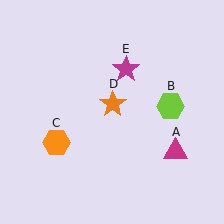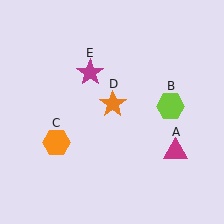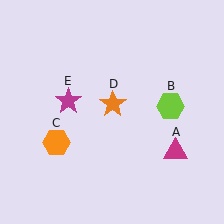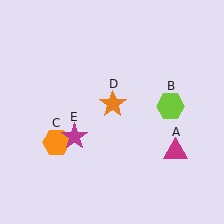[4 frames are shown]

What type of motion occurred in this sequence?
The magenta star (object E) rotated counterclockwise around the center of the scene.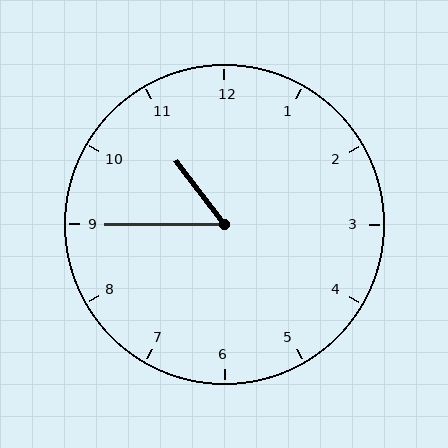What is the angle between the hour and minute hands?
Approximately 52 degrees.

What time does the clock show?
10:45.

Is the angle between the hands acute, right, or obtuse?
It is acute.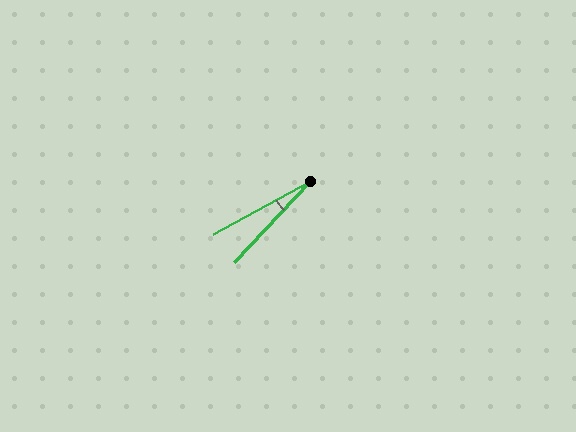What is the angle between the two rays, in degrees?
Approximately 18 degrees.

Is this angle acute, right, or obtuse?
It is acute.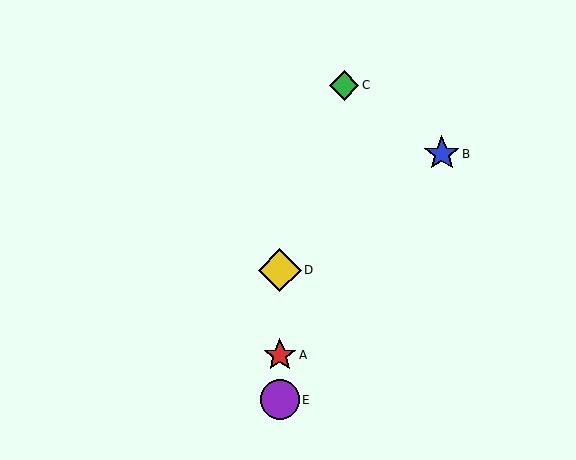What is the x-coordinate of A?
Object A is at x≈280.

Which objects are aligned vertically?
Objects A, D, E are aligned vertically.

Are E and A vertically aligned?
Yes, both are at x≈280.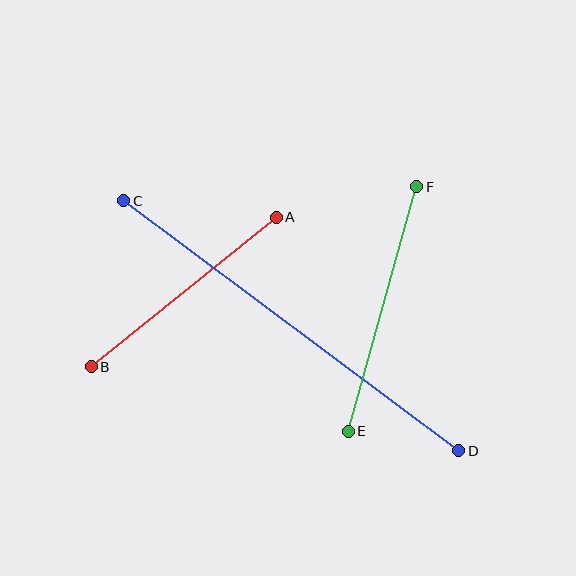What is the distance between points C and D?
The distance is approximately 418 pixels.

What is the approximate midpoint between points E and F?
The midpoint is at approximately (383, 309) pixels.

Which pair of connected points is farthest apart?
Points C and D are farthest apart.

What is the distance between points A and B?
The distance is approximately 238 pixels.